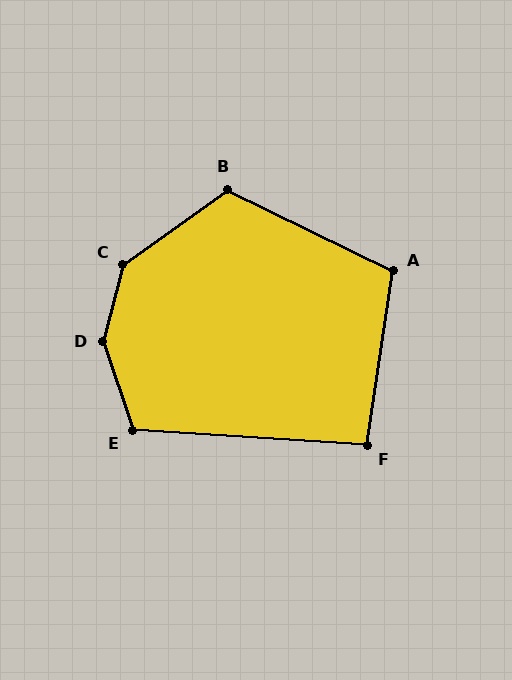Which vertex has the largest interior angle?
D, at approximately 147 degrees.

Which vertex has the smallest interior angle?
F, at approximately 95 degrees.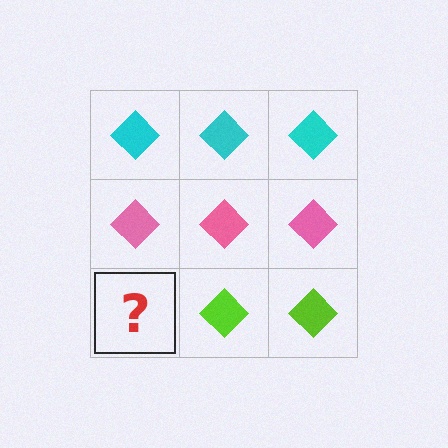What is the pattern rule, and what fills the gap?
The rule is that each row has a consistent color. The gap should be filled with a lime diamond.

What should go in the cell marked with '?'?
The missing cell should contain a lime diamond.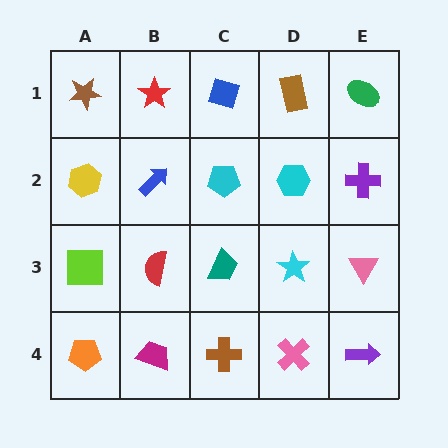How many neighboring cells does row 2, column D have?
4.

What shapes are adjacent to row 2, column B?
A red star (row 1, column B), a red semicircle (row 3, column B), a yellow hexagon (row 2, column A), a cyan pentagon (row 2, column C).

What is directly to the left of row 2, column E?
A cyan hexagon.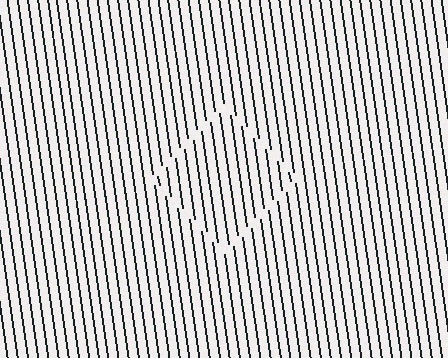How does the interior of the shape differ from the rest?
The interior of the shape contains the same grating, shifted by half a period — the contour is defined by the phase discontinuity where line-ends from the inner and outer gratings abut.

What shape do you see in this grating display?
An illusory square. The interior of the shape contains the same grating, shifted by half a period — the contour is defined by the phase discontinuity where line-ends from the inner and outer gratings abut.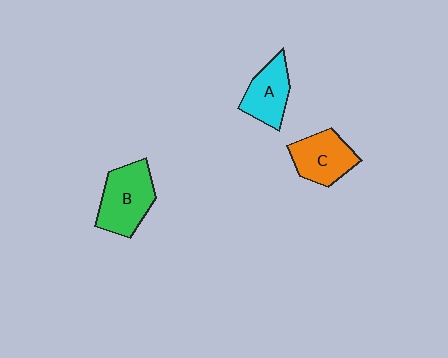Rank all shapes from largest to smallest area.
From largest to smallest: B (green), C (orange), A (cyan).